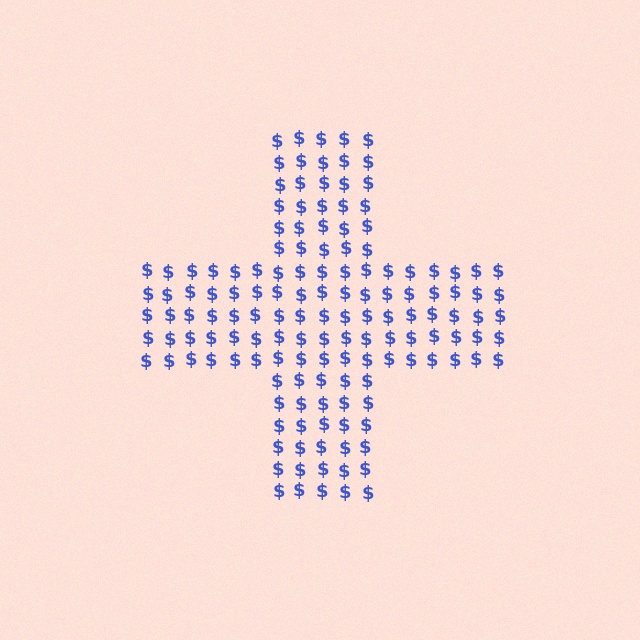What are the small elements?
The small elements are dollar signs.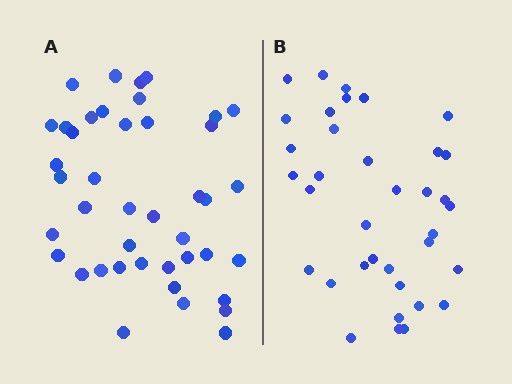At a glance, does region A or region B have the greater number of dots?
Region A (the left region) has more dots.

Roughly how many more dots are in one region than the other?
Region A has about 6 more dots than region B.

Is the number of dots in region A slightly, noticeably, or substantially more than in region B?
Region A has only slightly more — the two regions are fairly close. The ratio is roughly 1.2 to 1.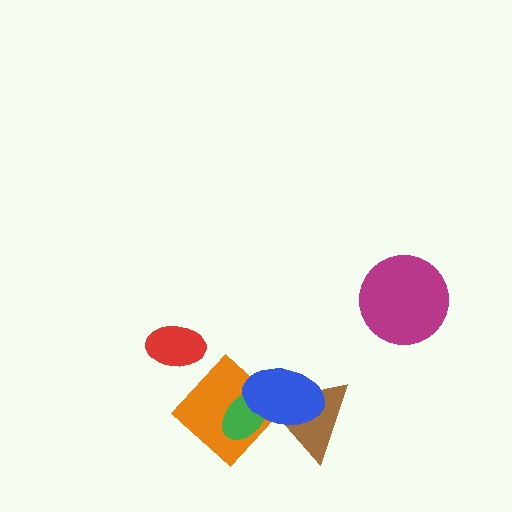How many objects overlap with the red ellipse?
0 objects overlap with the red ellipse.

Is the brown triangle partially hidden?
Yes, it is partially covered by another shape.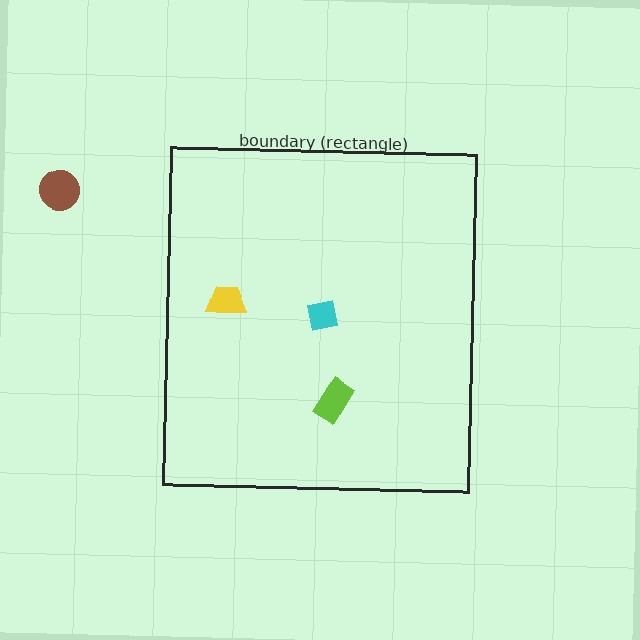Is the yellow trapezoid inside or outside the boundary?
Inside.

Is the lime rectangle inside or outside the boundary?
Inside.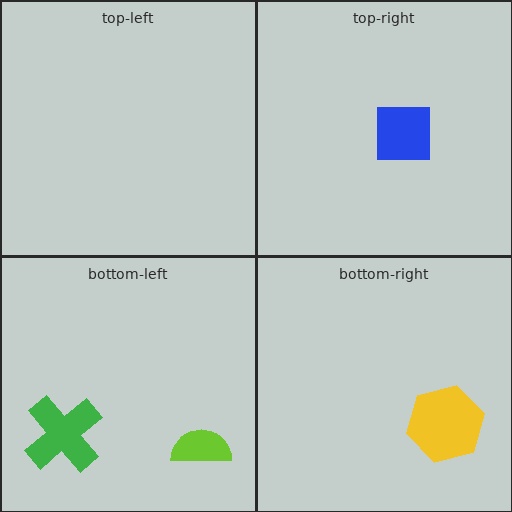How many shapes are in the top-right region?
1.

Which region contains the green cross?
The bottom-left region.